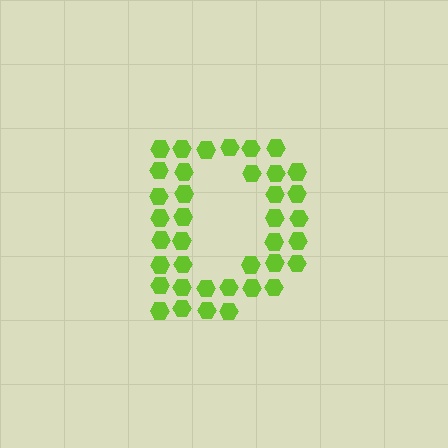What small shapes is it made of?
It is made of small hexagons.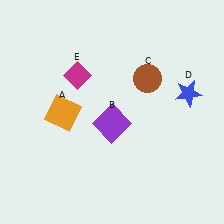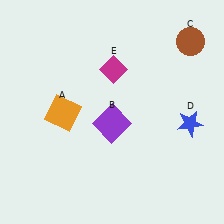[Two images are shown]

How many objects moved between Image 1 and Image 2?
3 objects moved between the two images.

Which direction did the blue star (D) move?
The blue star (D) moved down.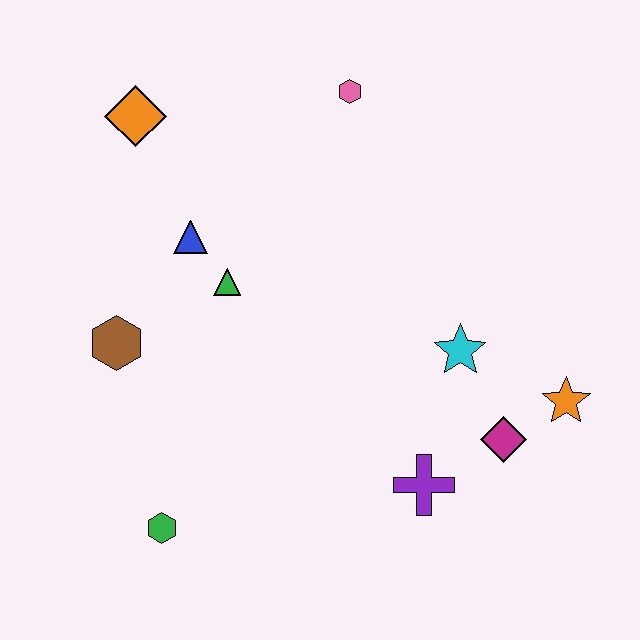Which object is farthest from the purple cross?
The orange diamond is farthest from the purple cross.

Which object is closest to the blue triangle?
The green triangle is closest to the blue triangle.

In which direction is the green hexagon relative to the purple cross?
The green hexagon is to the left of the purple cross.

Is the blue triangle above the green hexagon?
Yes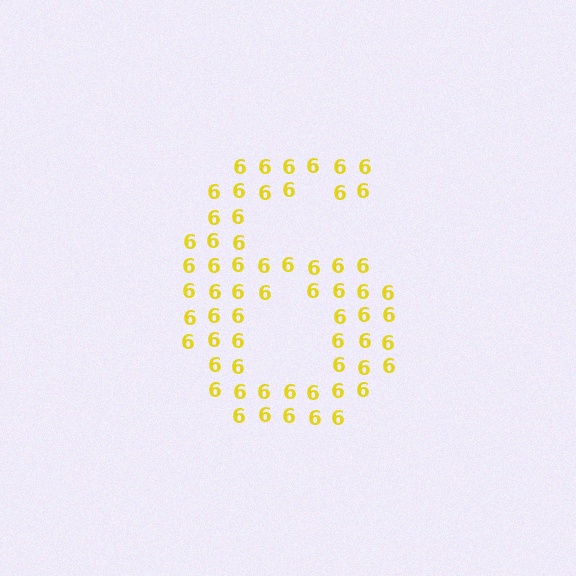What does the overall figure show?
The overall figure shows the digit 6.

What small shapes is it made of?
It is made of small digit 6's.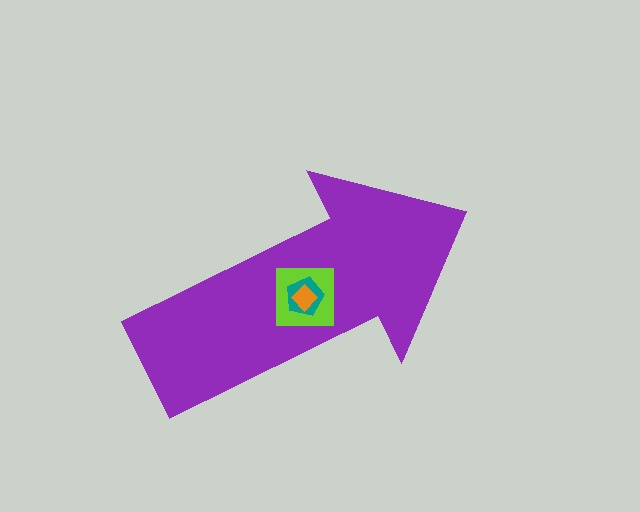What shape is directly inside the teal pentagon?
The orange diamond.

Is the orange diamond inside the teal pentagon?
Yes.